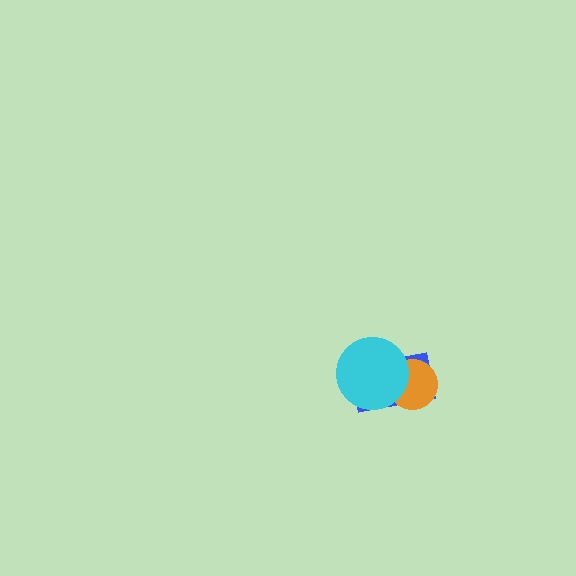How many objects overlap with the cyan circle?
2 objects overlap with the cyan circle.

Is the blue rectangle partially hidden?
Yes, it is partially covered by another shape.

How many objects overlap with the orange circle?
2 objects overlap with the orange circle.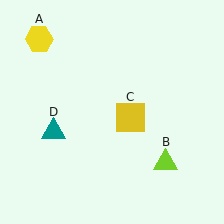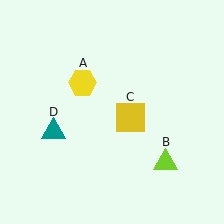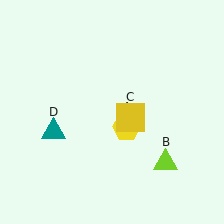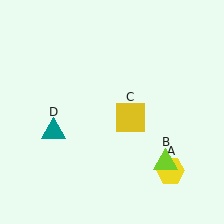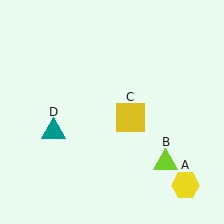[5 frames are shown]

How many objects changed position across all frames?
1 object changed position: yellow hexagon (object A).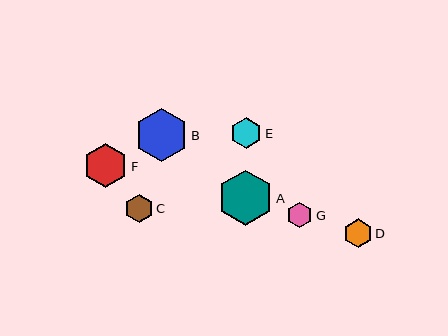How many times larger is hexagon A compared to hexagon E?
Hexagon A is approximately 1.8 times the size of hexagon E.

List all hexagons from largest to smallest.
From largest to smallest: A, B, F, E, D, C, G.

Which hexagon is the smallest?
Hexagon G is the smallest with a size of approximately 25 pixels.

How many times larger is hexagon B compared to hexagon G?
Hexagon B is approximately 2.1 times the size of hexagon G.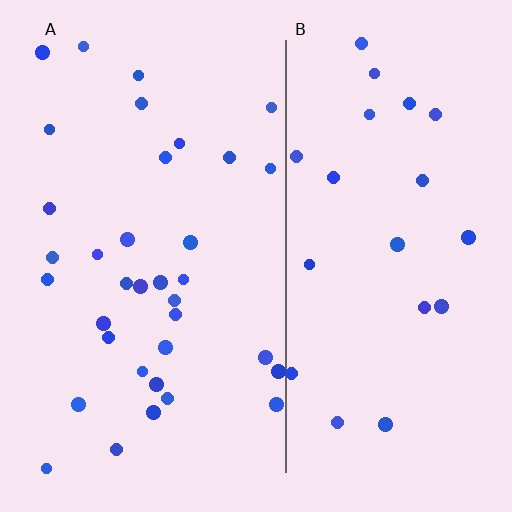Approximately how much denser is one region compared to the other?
Approximately 1.7× — region A over region B.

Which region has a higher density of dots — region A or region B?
A (the left).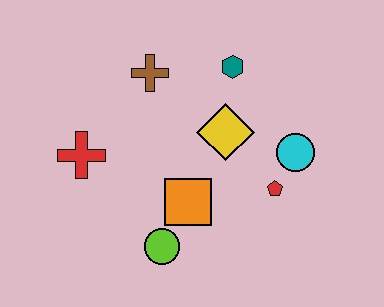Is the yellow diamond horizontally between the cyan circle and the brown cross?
Yes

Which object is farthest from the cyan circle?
The red cross is farthest from the cyan circle.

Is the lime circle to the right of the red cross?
Yes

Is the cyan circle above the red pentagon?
Yes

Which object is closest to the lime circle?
The orange square is closest to the lime circle.